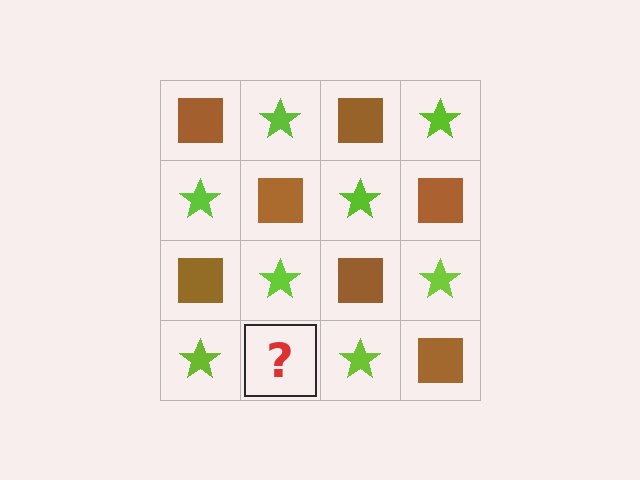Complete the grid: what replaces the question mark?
The question mark should be replaced with a brown square.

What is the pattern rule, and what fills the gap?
The rule is that it alternates brown square and lime star in a checkerboard pattern. The gap should be filled with a brown square.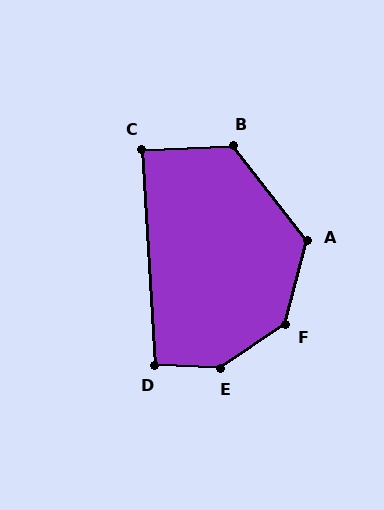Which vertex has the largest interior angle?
E, at approximately 144 degrees.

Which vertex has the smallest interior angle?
C, at approximately 89 degrees.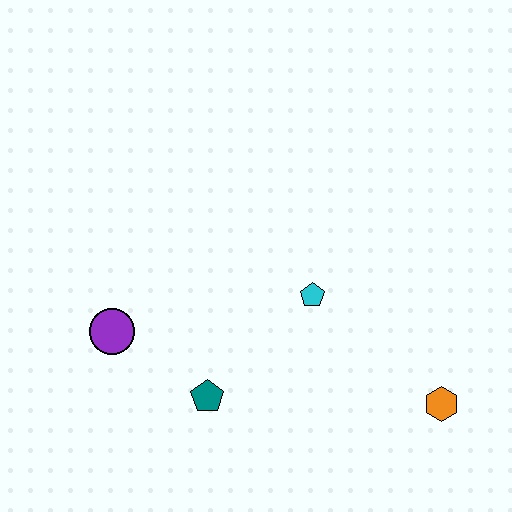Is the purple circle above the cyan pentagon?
No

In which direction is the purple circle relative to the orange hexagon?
The purple circle is to the left of the orange hexagon.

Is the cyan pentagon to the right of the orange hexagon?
No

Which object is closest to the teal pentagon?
The purple circle is closest to the teal pentagon.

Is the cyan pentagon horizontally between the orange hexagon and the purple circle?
Yes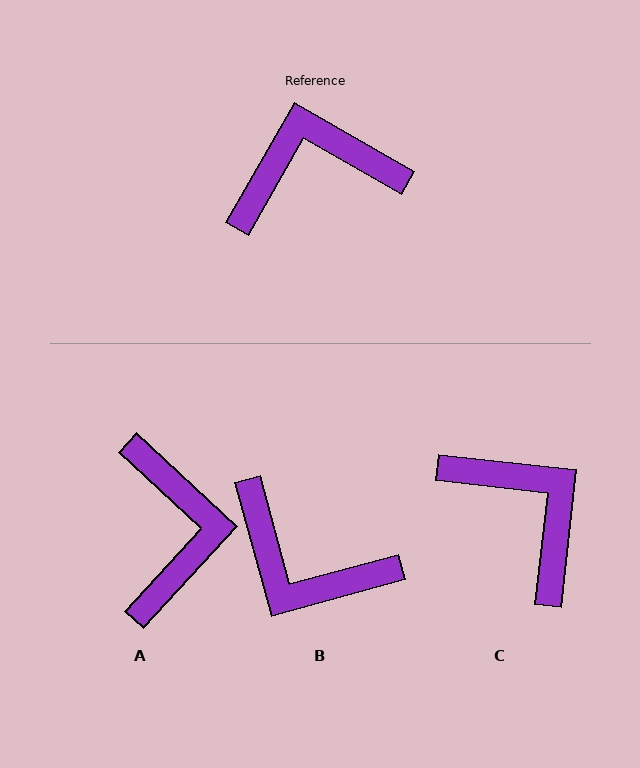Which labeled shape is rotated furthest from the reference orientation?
B, about 135 degrees away.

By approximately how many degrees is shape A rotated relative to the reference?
Approximately 103 degrees clockwise.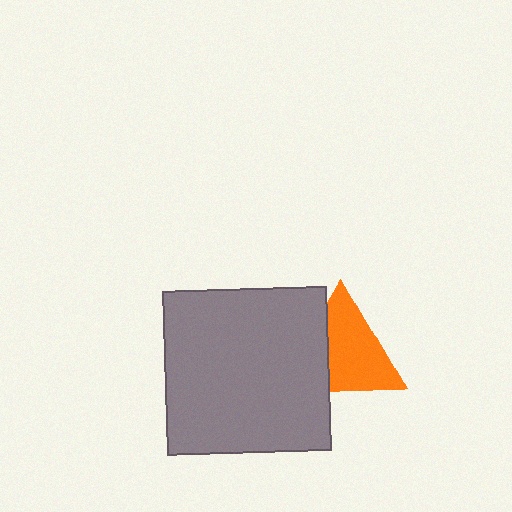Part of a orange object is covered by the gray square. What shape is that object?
It is a triangle.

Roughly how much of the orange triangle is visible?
Most of it is visible (roughly 69%).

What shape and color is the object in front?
The object in front is a gray square.